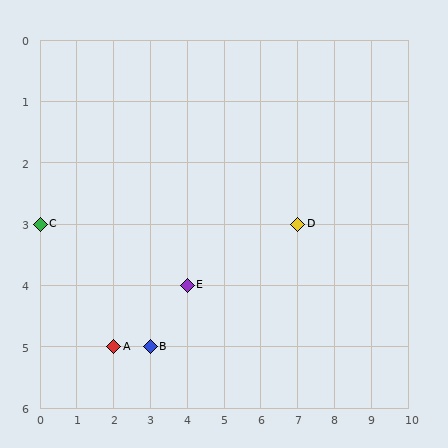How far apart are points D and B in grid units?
Points D and B are 4 columns and 2 rows apart (about 4.5 grid units diagonally).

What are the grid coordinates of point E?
Point E is at grid coordinates (4, 4).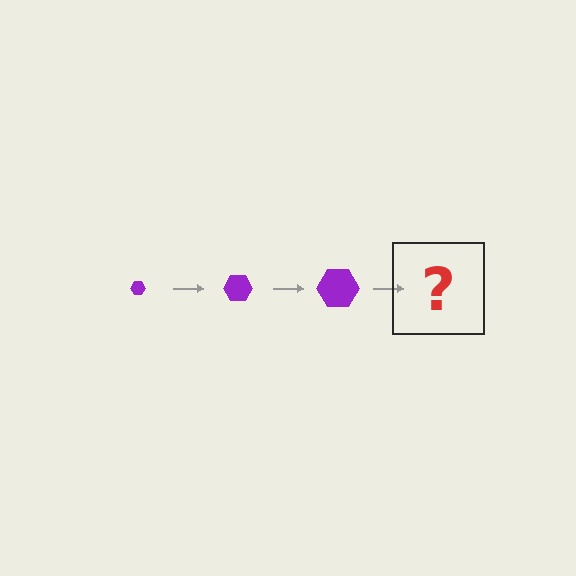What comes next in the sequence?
The next element should be a purple hexagon, larger than the previous one.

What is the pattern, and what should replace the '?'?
The pattern is that the hexagon gets progressively larger each step. The '?' should be a purple hexagon, larger than the previous one.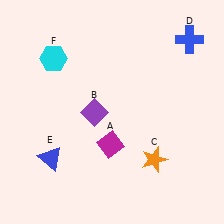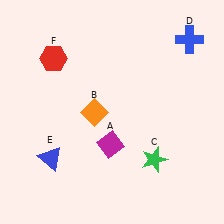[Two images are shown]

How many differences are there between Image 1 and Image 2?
There are 3 differences between the two images.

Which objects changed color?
B changed from purple to orange. C changed from orange to green. F changed from cyan to red.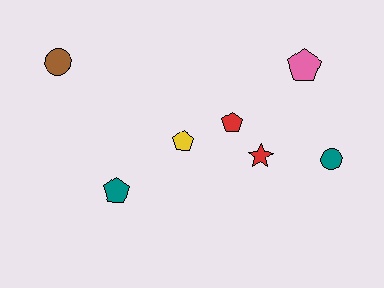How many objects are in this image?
There are 7 objects.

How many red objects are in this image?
There are 2 red objects.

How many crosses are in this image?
There are no crosses.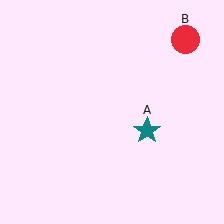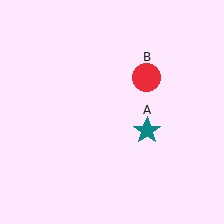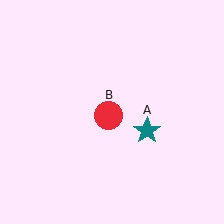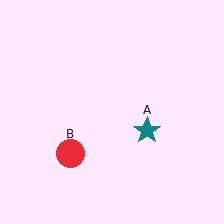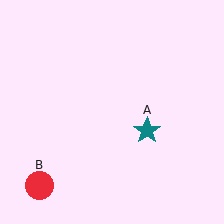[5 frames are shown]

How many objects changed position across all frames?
1 object changed position: red circle (object B).